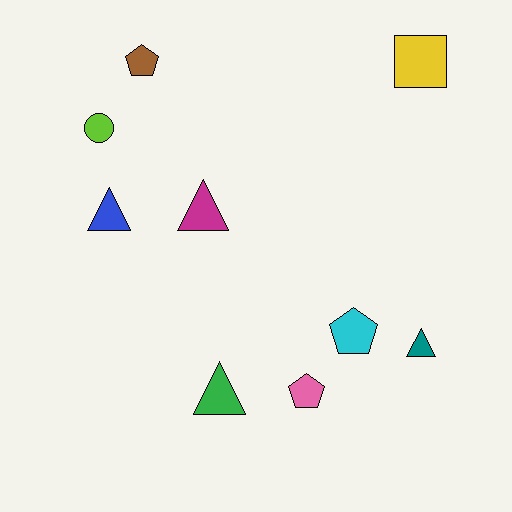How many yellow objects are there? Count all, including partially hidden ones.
There is 1 yellow object.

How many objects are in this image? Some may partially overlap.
There are 9 objects.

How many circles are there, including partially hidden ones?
There is 1 circle.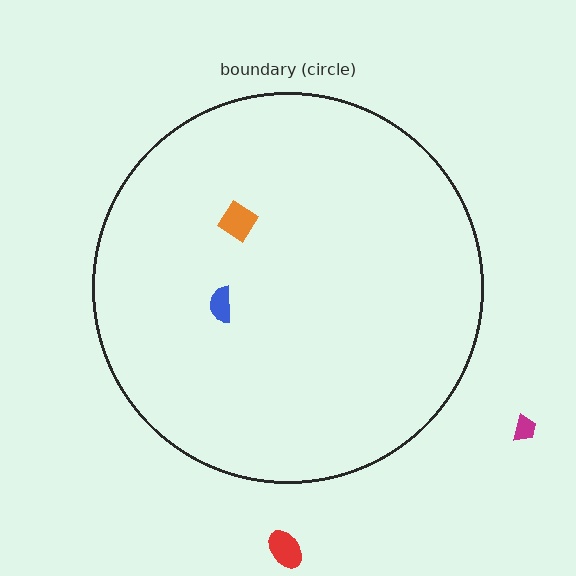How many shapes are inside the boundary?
2 inside, 2 outside.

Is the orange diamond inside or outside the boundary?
Inside.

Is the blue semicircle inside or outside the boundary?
Inside.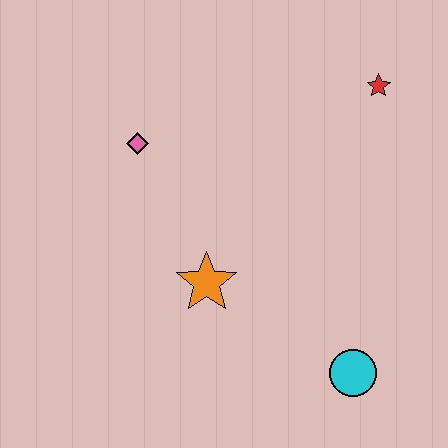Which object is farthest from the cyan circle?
The pink diamond is farthest from the cyan circle.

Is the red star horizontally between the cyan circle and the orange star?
No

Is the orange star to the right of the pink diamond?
Yes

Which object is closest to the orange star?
The pink diamond is closest to the orange star.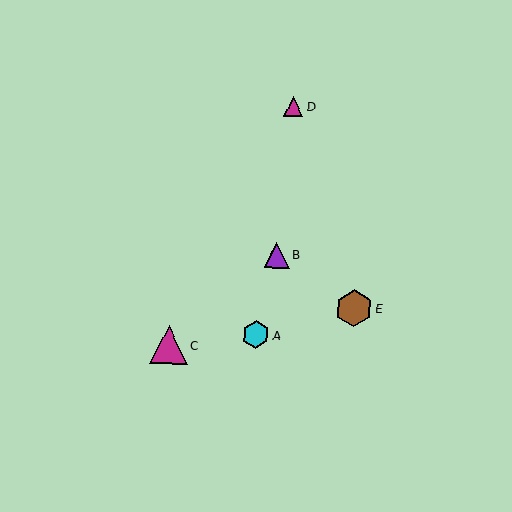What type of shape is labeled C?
Shape C is a magenta triangle.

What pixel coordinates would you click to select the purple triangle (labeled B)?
Click at (277, 255) to select the purple triangle B.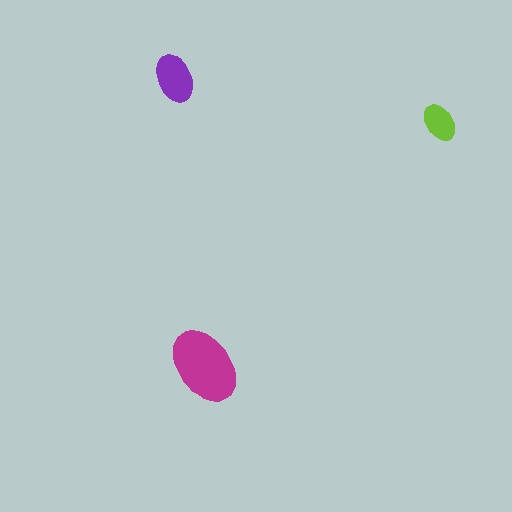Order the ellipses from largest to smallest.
the magenta one, the purple one, the lime one.